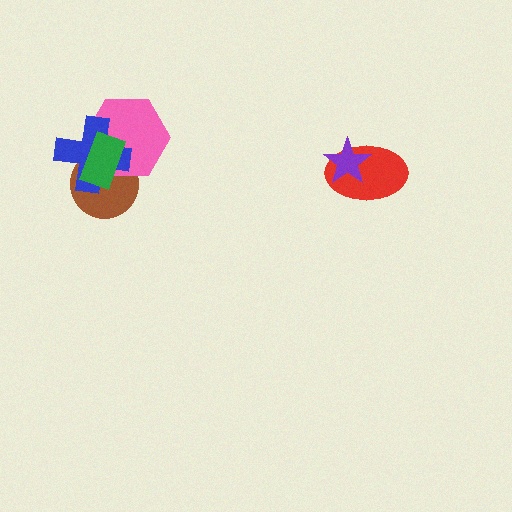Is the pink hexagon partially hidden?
Yes, it is partially covered by another shape.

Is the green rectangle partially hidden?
No, no other shape covers it.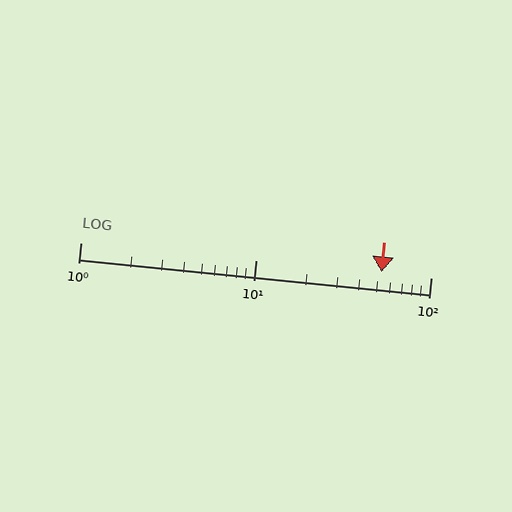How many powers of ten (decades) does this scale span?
The scale spans 2 decades, from 1 to 100.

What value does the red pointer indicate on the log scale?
The pointer indicates approximately 52.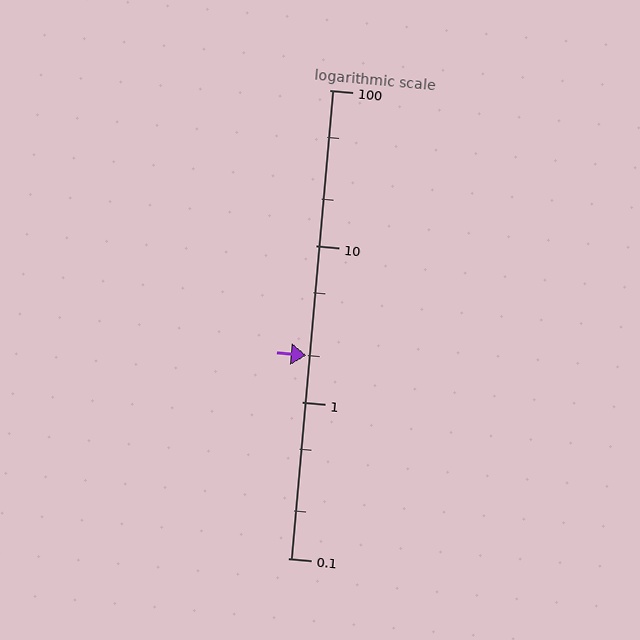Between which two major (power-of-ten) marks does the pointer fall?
The pointer is between 1 and 10.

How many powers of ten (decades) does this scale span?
The scale spans 3 decades, from 0.1 to 100.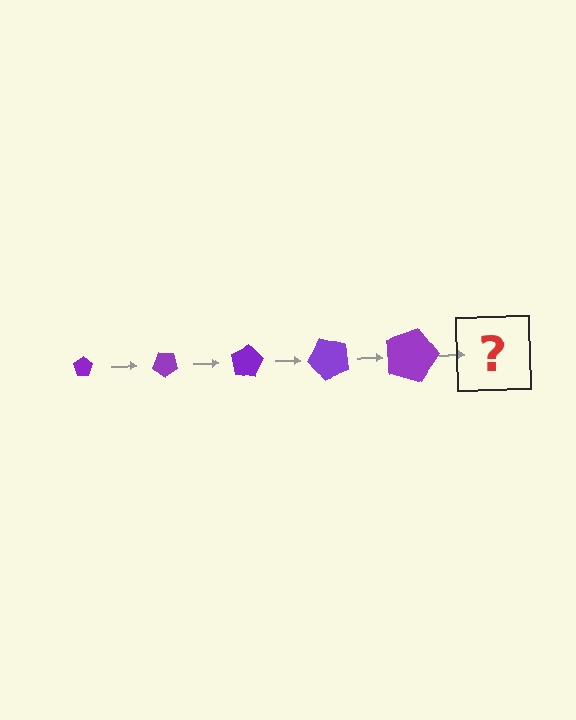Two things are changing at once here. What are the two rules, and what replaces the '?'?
The two rules are that the pentagon grows larger each step and it rotates 40 degrees each step. The '?' should be a pentagon, larger than the previous one and rotated 200 degrees from the start.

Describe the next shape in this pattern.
It should be a pentagon, larger than the previous one and rotated 200 degrees from the start.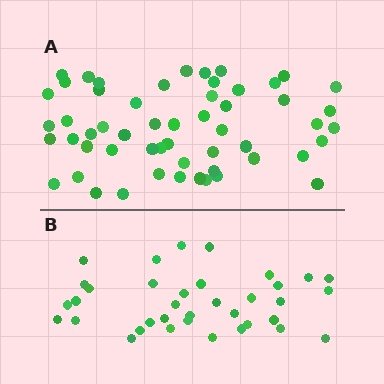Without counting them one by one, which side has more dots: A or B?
Region A (the top region) has more dots.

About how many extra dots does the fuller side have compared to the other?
Region A has approximately 20 more dots than region B.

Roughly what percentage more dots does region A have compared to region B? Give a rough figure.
About 55% more.